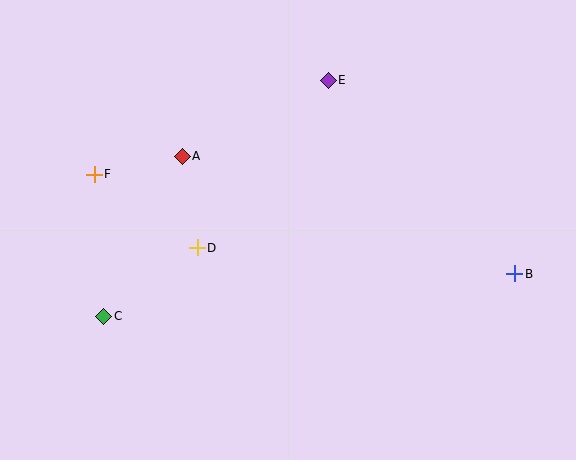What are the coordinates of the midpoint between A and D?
The midpoint between A and D is at (190, 202).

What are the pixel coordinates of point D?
Point D is at (197, 248).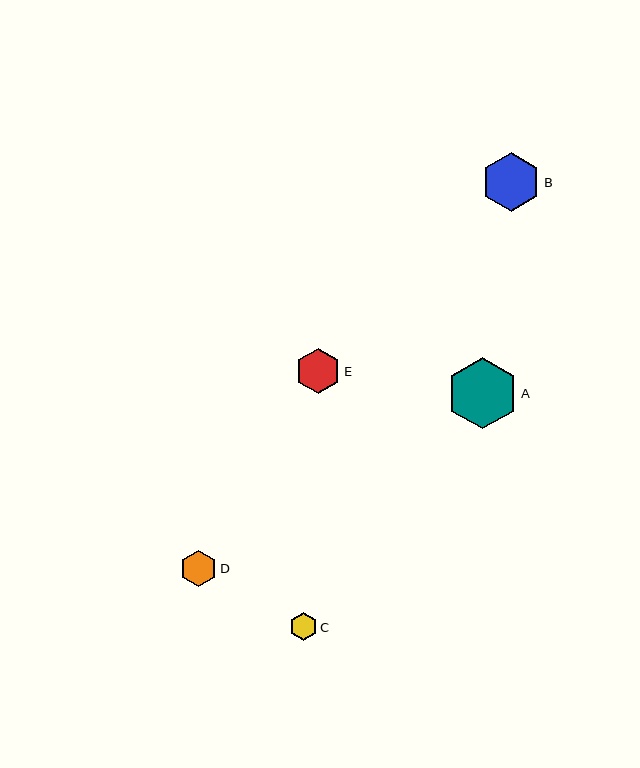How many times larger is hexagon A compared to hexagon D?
Hexagon A is approximately 1.9 times the size of hexagon D.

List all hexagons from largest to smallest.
From largest to smallest: A, B, E, D, C.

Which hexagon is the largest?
Hexagon A is the largest with a size of approximately 71 pixels.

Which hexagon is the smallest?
Hexagon C is the smallest with a size of approximately 28 pixels.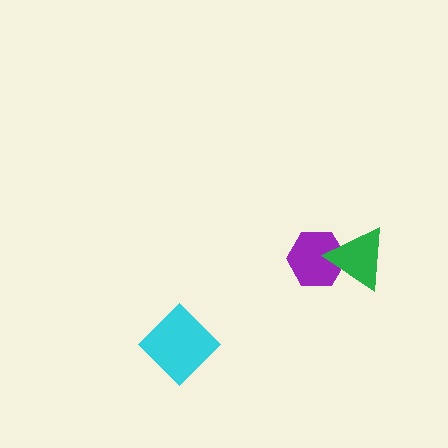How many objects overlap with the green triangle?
1 object overlaps with the green triangle.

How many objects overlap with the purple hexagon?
1 object overlaps with the purple hexagon.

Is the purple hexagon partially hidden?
Yes, it is partially covered by another shape.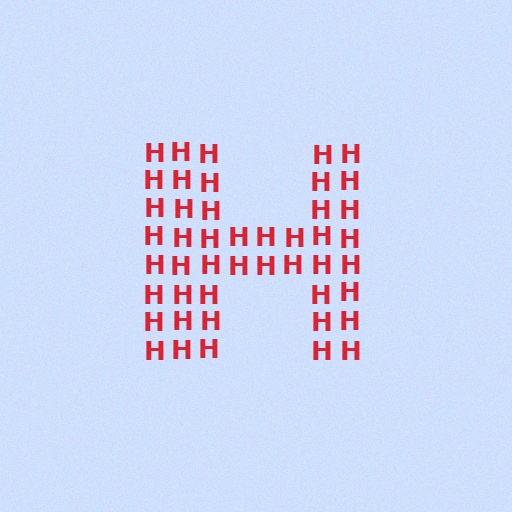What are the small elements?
The small elements are letter H's.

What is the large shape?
The large shape is the letter H.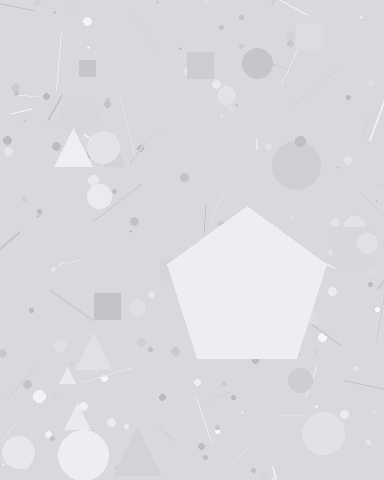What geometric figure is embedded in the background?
A pentagon is embedded in the background.